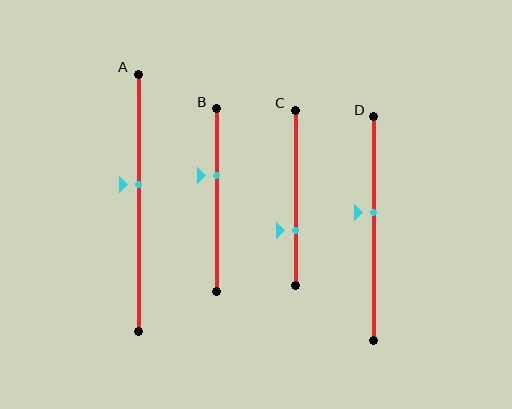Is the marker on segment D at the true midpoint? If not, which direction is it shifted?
No, the marker on segment D is shifted upward by about 7% of the segment length.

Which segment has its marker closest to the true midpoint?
Segment A has its marker closest to the true midpoint.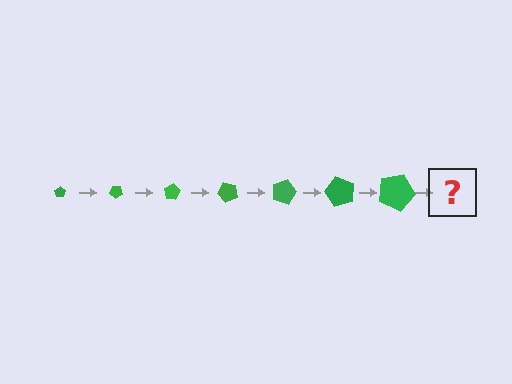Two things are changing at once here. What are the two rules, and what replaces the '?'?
The two rules are that the pentagon grows larger each step and it rotates 40 degrees each step. The '?' should be a pentagon, larger than the previous one and rotated 280 degrees from the start.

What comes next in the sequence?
The next element should be a pentagon, larger than the previous one and rotated 280 degrees from the start.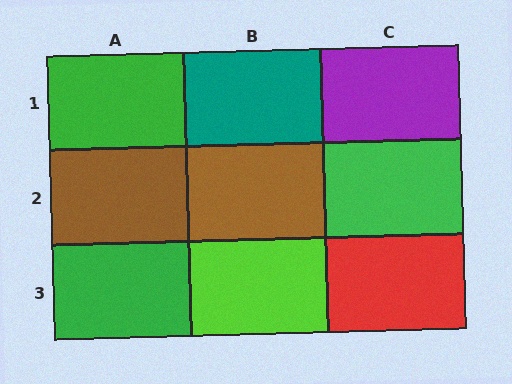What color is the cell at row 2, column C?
Green.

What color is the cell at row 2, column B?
Brown.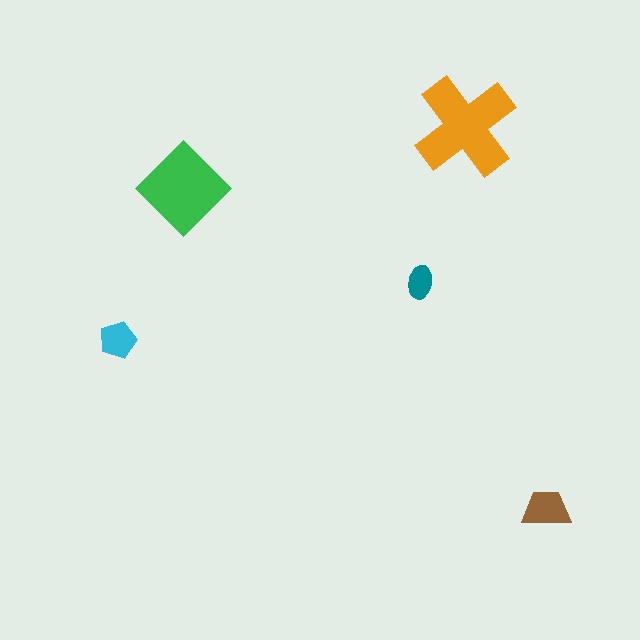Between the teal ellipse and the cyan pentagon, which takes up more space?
The cyan pentagon.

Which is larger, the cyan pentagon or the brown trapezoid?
The brown trapezoid.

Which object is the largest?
The orange cross.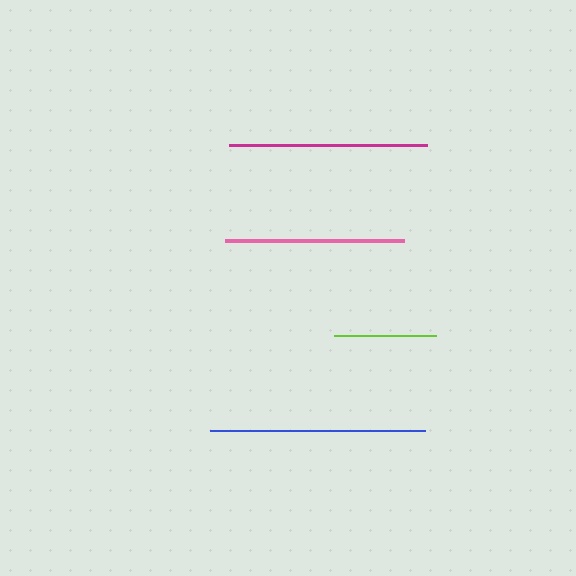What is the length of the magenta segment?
The magenta segment is approximately 198 pixels long.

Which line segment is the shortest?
The lime line is the shortest at approximately 102 pixels.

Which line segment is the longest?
The blue line is the longest at approximately 215 pixels.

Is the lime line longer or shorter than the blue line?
The blue line is longer than the lime line.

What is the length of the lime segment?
The lime segment is approximately 102 pixels long.